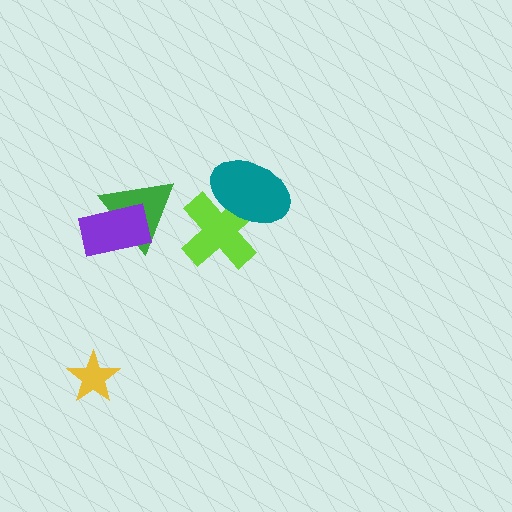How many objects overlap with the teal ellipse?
1 object overlaps with the teal ellipse.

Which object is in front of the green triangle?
The purple rectangle is in front of the green triangle.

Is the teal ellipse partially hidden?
No, no other shape covers it.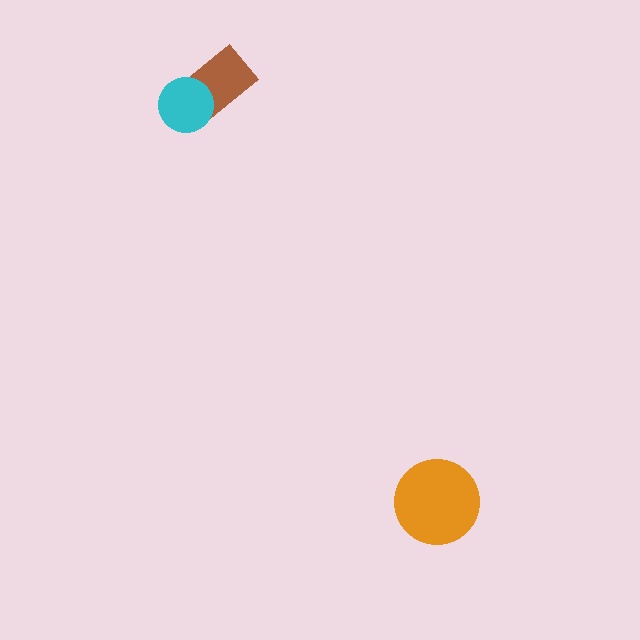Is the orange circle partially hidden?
No, no other shape covers it.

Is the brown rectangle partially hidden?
Yes, it is partially covered by another shape.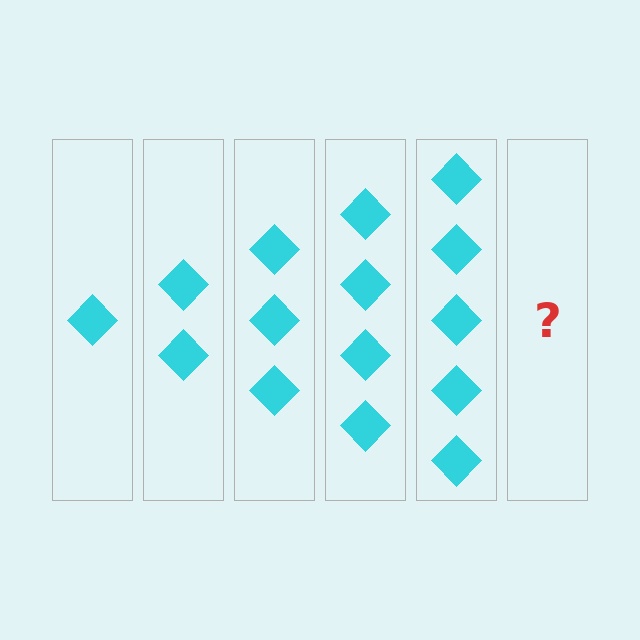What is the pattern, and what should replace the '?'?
The pattern is that each step adds one more diamond. The '?' should be 6 diamonds.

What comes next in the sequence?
The next element should be 6 diamonds.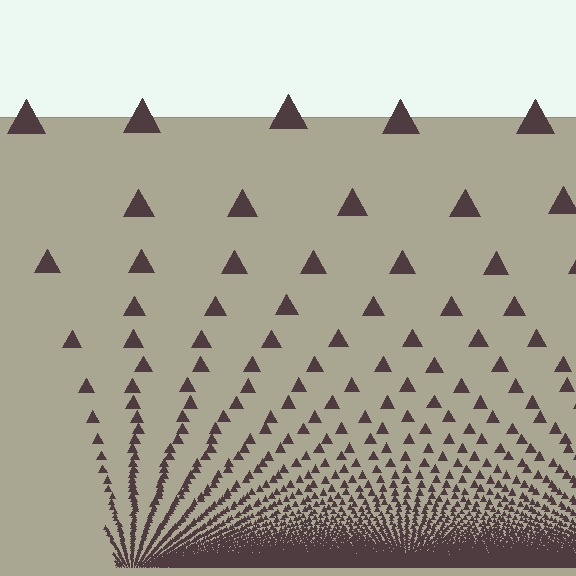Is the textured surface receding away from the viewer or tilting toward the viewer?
The surface appears to tilt toward the viewer. Texture elements get larger and sparser toward the top.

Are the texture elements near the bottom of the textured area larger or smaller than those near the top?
Smaller. The gradient is inverted — elements near the bottom are smaller and denser.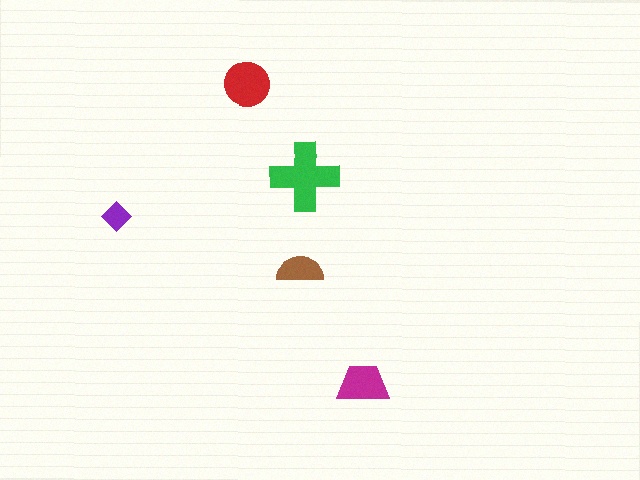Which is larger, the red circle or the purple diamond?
The red circle.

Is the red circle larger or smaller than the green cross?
Smaller.